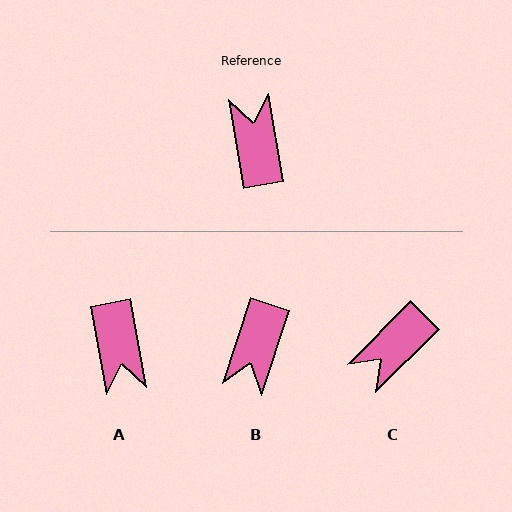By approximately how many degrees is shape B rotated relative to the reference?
Approximately 153 degrees counter-clockwise.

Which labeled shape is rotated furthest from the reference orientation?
A, about 179 degrees away.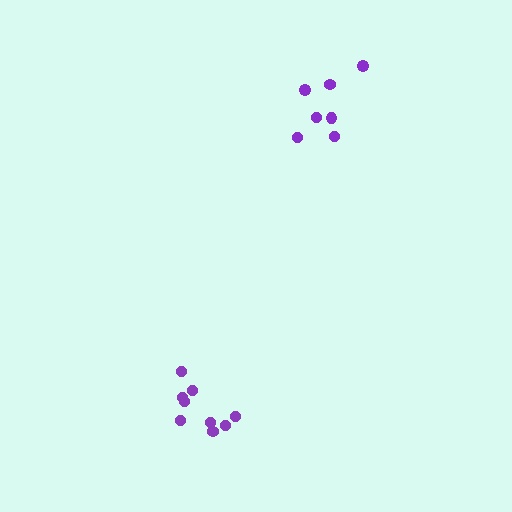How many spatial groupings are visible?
There are 2 spatial groupings.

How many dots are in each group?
Group 1: 9 dots, Group 2: 7 dots (16 total).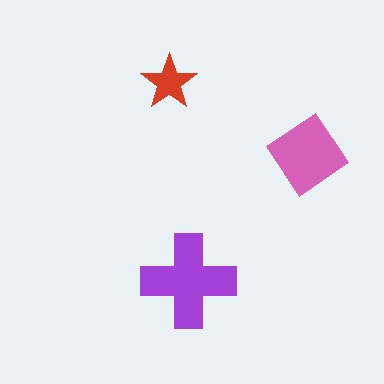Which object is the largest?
The purple cross.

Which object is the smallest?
The red star.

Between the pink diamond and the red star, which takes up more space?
The pink diamond.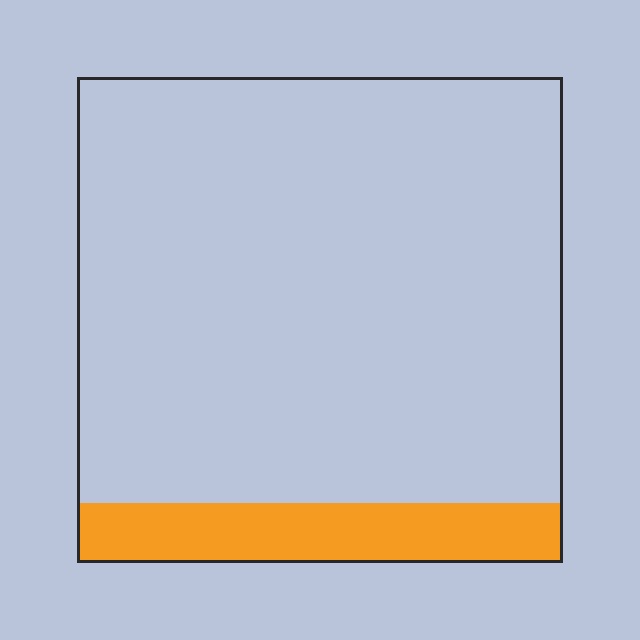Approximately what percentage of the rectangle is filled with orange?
Approximately 10%.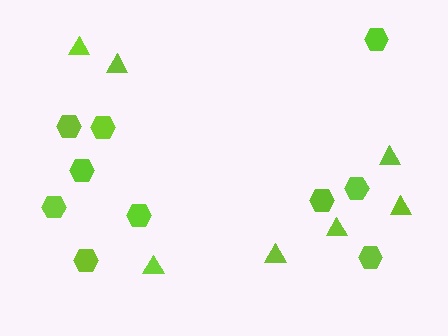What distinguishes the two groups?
There are 2 groups: one group of triangles (7) and one group of hexagons (10).